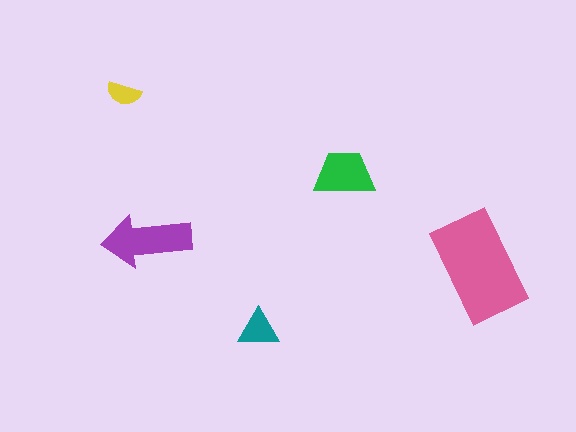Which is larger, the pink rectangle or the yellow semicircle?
The pink rectangle.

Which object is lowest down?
The teal triangle is bottommost.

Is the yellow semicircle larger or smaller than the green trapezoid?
Smaller.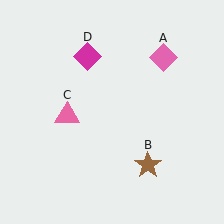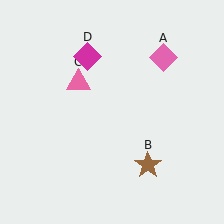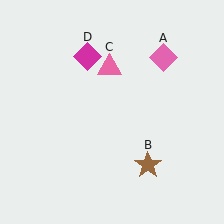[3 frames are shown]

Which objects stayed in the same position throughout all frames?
Pink diamond (object A) and brown star (object B) and magenta diamond (object D) remained stationary.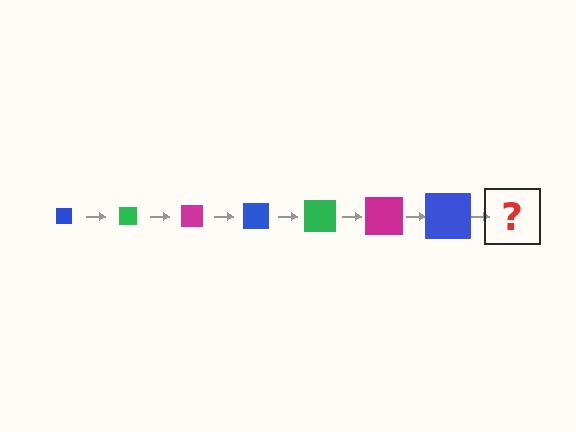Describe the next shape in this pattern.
It should be a green square, larger than the previous one.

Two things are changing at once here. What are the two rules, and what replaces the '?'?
The two rules are that the square grows larger each step and the color cycles through blue, green, and magenta. The '?' should be a green square, larger than the previous one.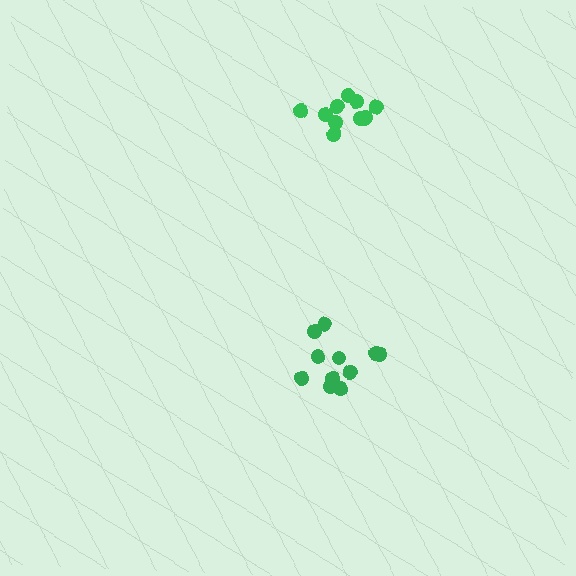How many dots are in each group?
Group 1: 11 dots, Group 2: 11 dots (22 total).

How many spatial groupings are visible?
There are 2 spatial groupings.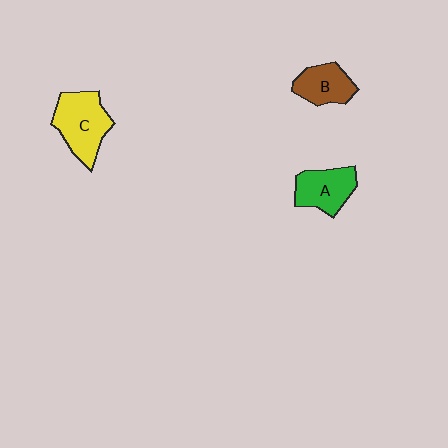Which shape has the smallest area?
Shape B (brown).